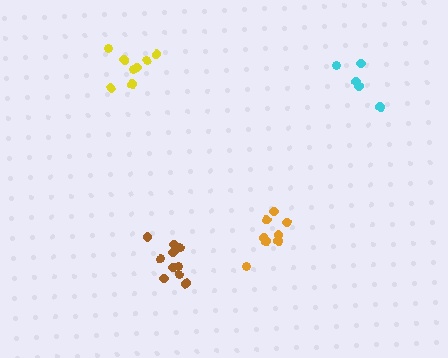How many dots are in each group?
Group 1: 8 dots, Group 2: 8 dots, Group 3: 5 dots, Group 4: 11 dots (32 total).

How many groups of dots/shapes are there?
There are 4 groups.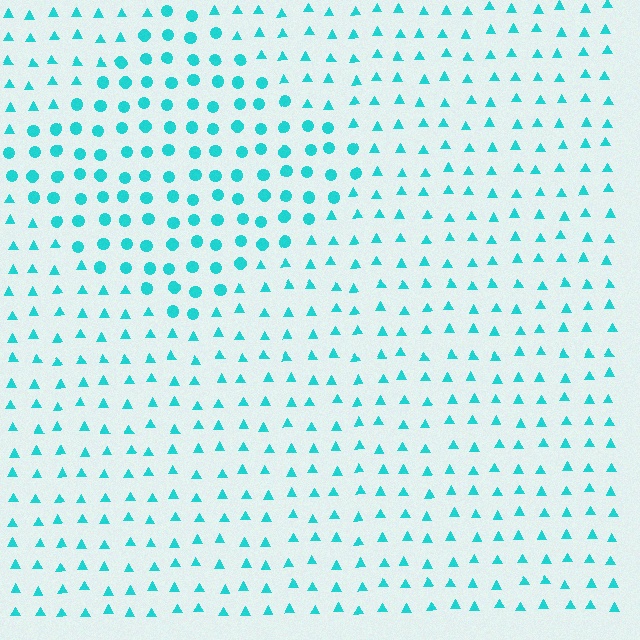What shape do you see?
I see a diamond.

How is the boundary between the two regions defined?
The boundary is defined by a change in element shape: circles inside vs. triangles outside. All elements share the same color and spacing.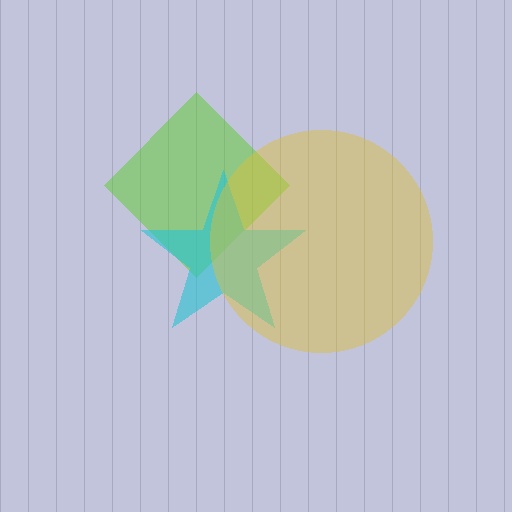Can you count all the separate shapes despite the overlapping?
Yes, there are 3 separate shapes.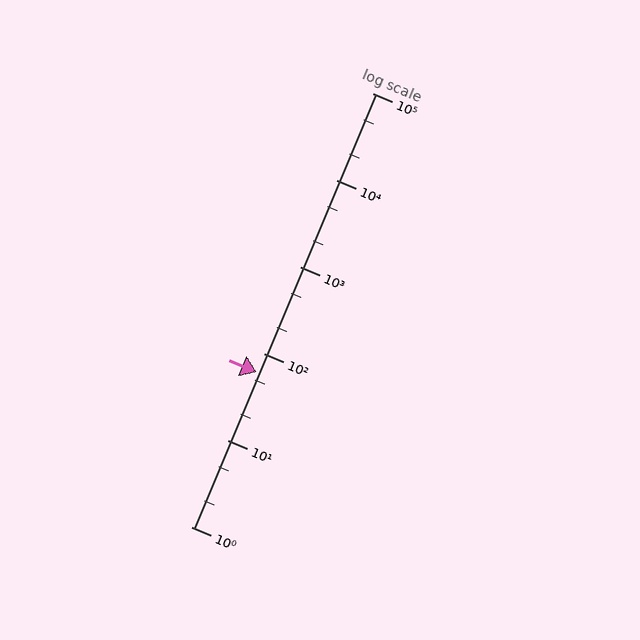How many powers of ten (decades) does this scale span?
The scale spans 5 decades, from 1 to 100000.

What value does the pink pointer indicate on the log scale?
The pointer indicates approximately 61.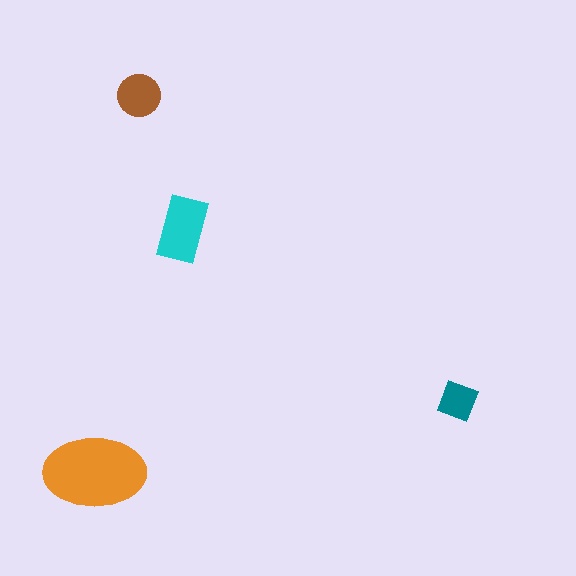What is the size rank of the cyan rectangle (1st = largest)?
2nd.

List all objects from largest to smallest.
The orange ellipse, the cyan rectangle, the brown circle, the teal square.